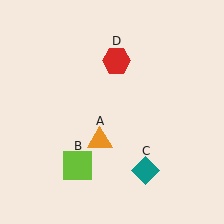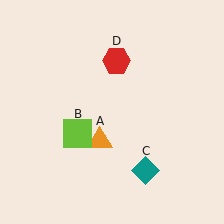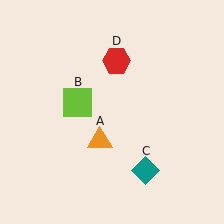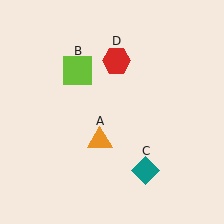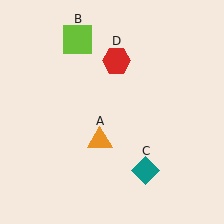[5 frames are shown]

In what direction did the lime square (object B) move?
The lime square (object B) moved up.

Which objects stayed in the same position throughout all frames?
Orange triangle (object A) and teal diamond (object C) and red hexagon (object D) remained stationary.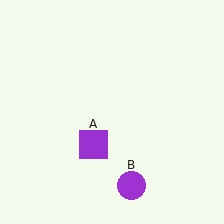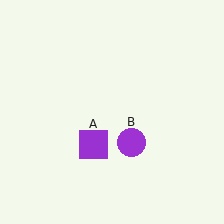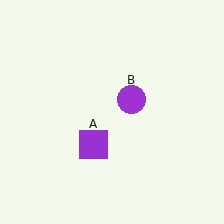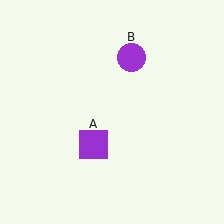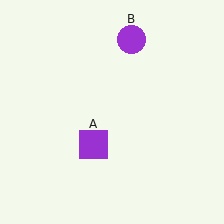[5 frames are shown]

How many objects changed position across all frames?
1 object changed position: purple circle (object B).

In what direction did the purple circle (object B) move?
The purple circle (object B) moved up.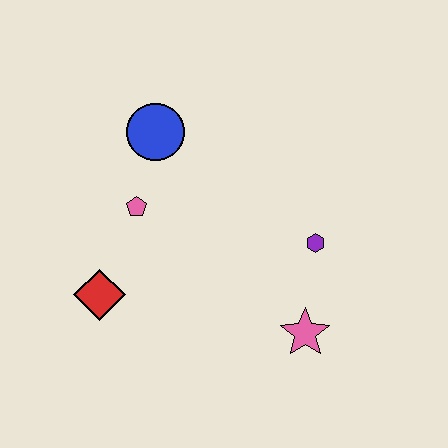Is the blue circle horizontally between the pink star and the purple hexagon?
No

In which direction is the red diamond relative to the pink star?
The red diamond is to the left of the pink star.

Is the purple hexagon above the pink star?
Yes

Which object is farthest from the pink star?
The blue circle is farthest from the pink star.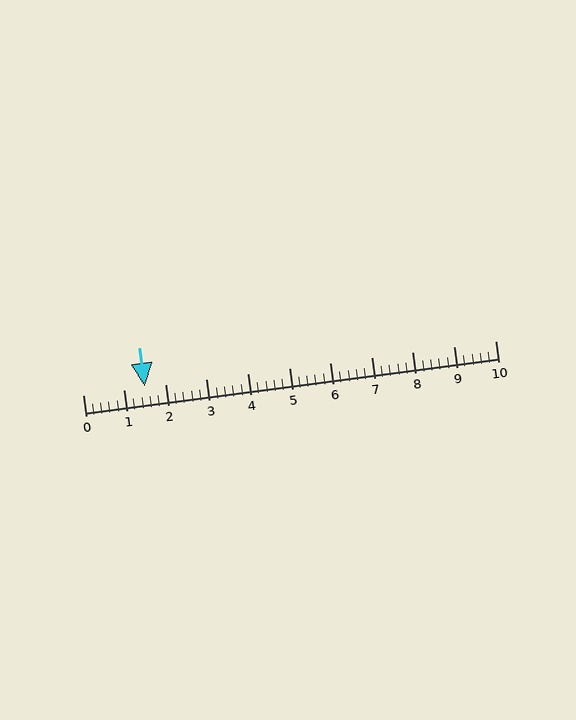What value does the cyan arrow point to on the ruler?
The cyan arrow points to approximately 1.5.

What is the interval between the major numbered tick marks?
The major tick marks are spaced 1 units apart.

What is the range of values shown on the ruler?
The ruler shows values from 0 to 10.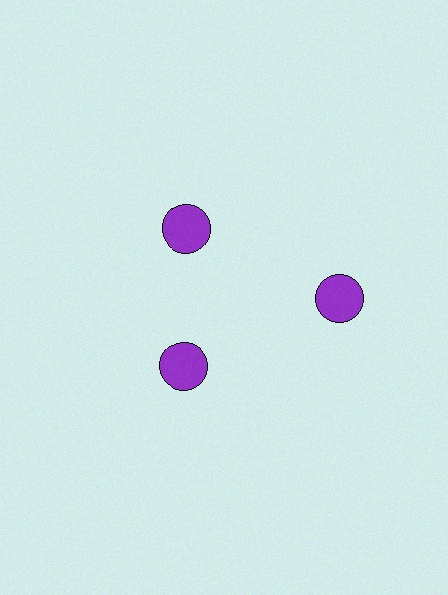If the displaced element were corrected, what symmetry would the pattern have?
It would have 3-fold rotational symmetry — the pattern would map onto itself every 120 degrees.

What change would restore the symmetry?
The symmetry would be restored by moving it inward, back onto the ring so that all 3 circles sit at equal angles and equal distance from the center.